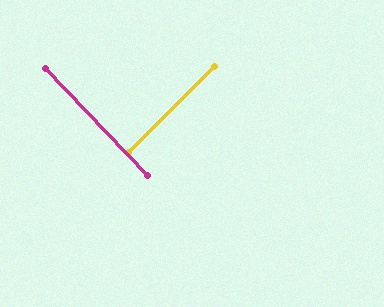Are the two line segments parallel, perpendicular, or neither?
Perpendicular — they meet at approximately 89°.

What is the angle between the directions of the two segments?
Approximately 89 degrees.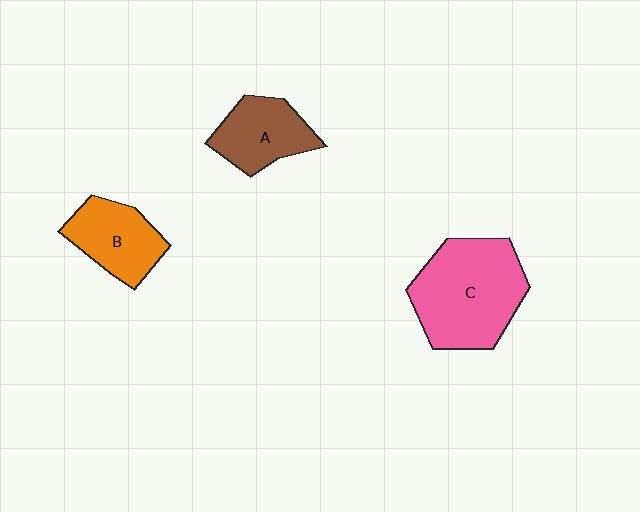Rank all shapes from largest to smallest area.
From largest to smallest: C (pink), B (orange), A (brown).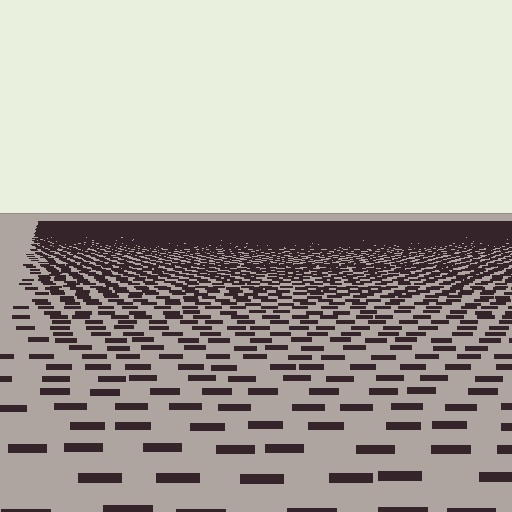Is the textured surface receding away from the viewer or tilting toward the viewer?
The surface is receding away from the viewer. Texture elements get smaller and denser toward the top.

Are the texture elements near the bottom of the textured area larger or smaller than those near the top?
Larger. Near the bottom, elements are closer to the viewer and appear at a bigger on-screen size.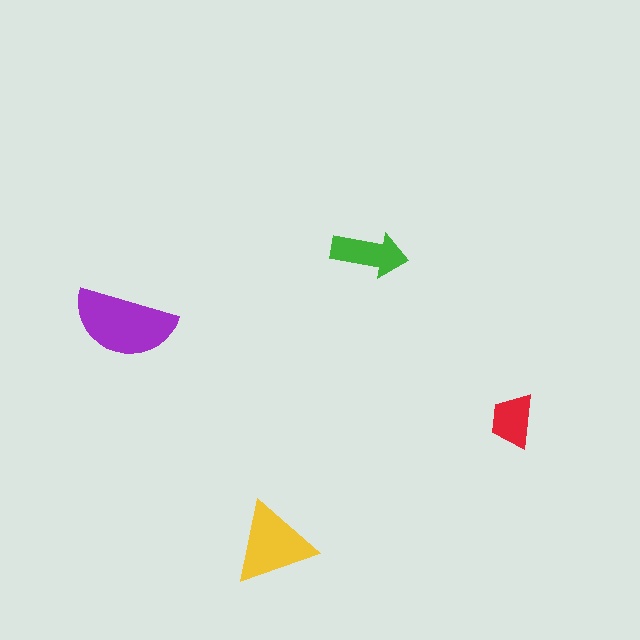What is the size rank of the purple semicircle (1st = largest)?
1st.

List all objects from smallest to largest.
The red trapezoid, the green arrow, the yellow triangle, the purple semicircle.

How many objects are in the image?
There are 4 objects in the image.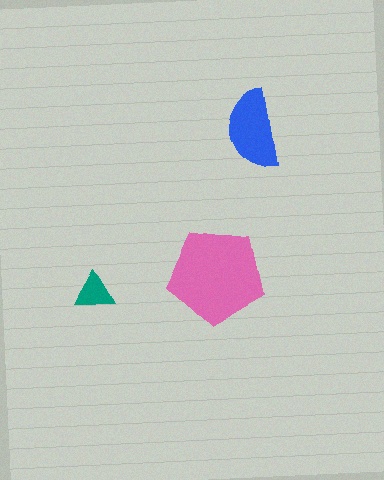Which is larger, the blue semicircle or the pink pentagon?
The pink pentagon.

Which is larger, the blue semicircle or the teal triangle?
The blue semicircle.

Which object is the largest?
The pink pentagon.